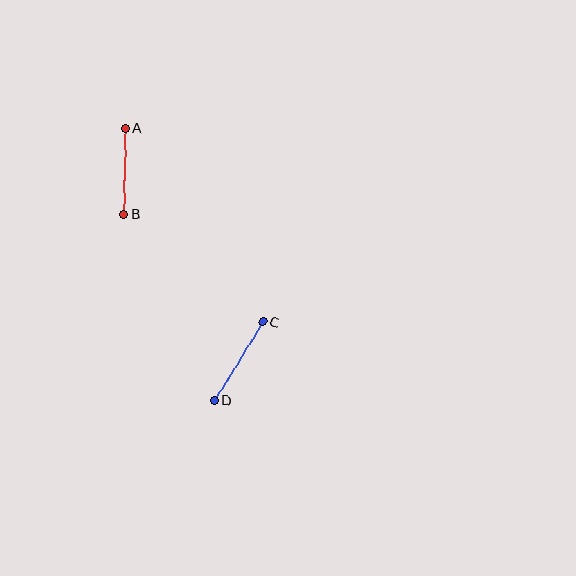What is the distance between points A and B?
The distance is approximately 86 pixels.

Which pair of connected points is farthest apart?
Points C and D are farthest apart.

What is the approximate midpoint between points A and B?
The midpoint is at approximately (124, 171) pixels.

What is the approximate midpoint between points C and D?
The midpoint is at approximately (238, 361) pixels.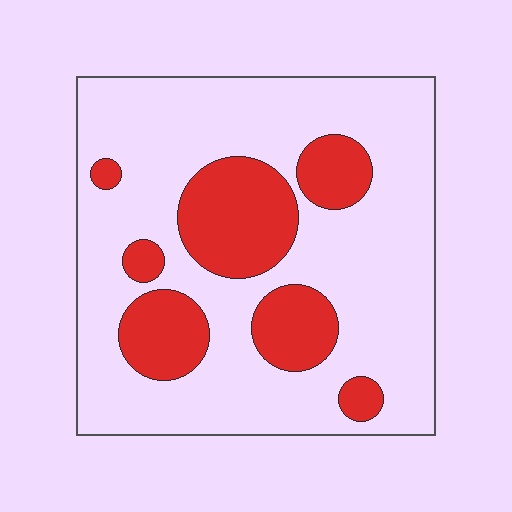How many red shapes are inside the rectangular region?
7.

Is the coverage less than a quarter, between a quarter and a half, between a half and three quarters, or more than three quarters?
Between a quarter and a half.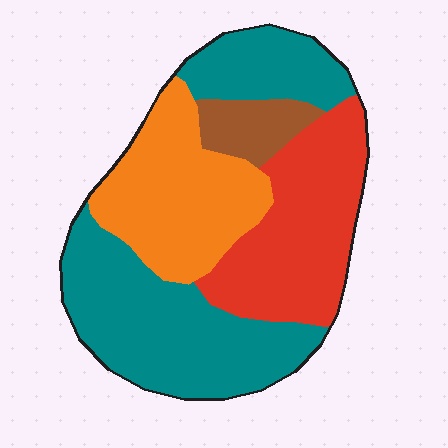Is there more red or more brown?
Red.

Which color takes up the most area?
Teal, at roughly 40%.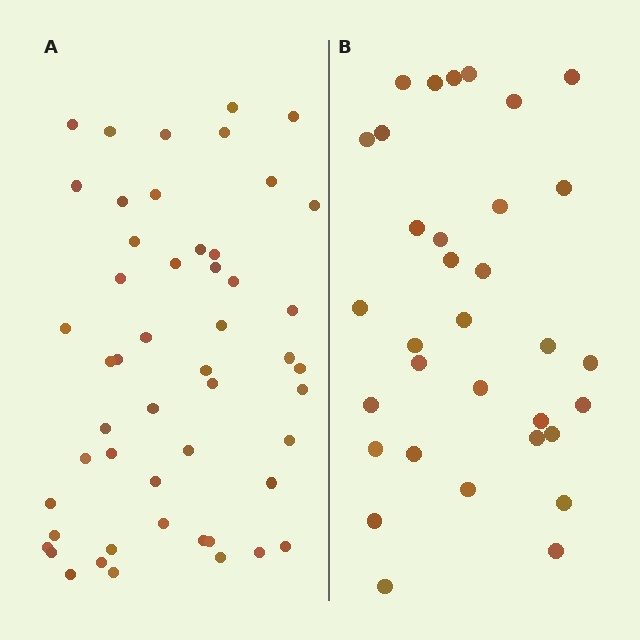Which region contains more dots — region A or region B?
Region A (the left region) has more dots.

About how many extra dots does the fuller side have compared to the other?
Region A has approximately 20 more dots than region B.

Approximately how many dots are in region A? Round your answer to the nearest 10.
About 50 dots. (The exact count is 51, which rounds to 50.)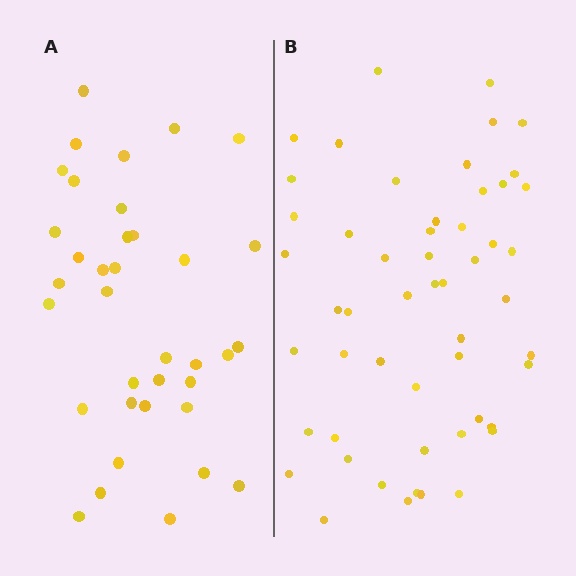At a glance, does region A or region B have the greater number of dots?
Region B (the right region) has more dots.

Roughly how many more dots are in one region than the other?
Region B has approximately 15 more dots than region A.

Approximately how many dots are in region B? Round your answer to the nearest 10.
About 50 dots. (The exact count is 53, which rounds to 50.)